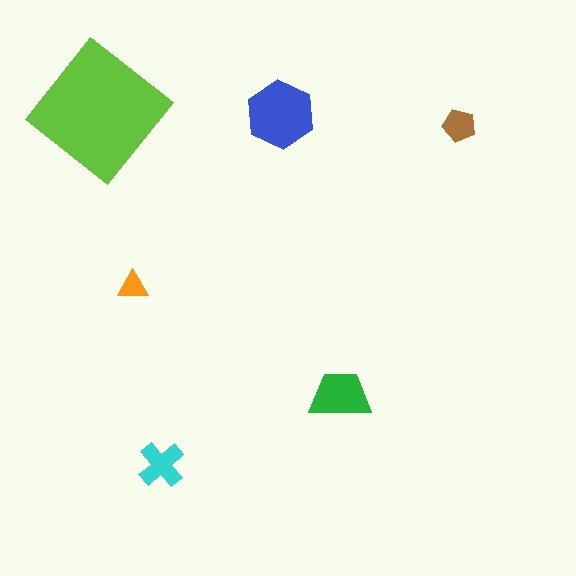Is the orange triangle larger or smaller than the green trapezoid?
Smaller.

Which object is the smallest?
The orange triangle.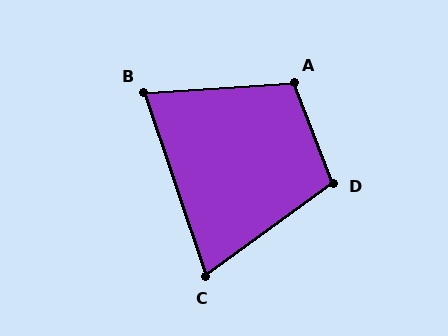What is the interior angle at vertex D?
Approximately 105 degrees (obtuse).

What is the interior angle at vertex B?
Approximately 75 degrees (acute).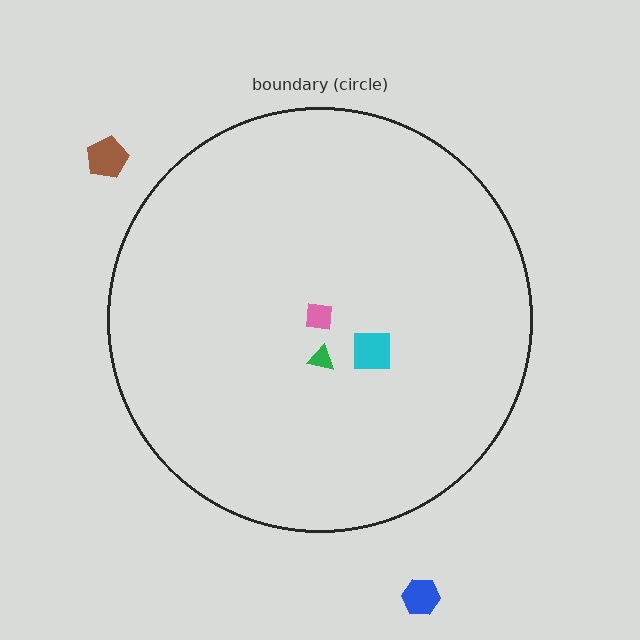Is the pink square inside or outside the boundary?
Inside.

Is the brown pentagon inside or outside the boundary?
Outside.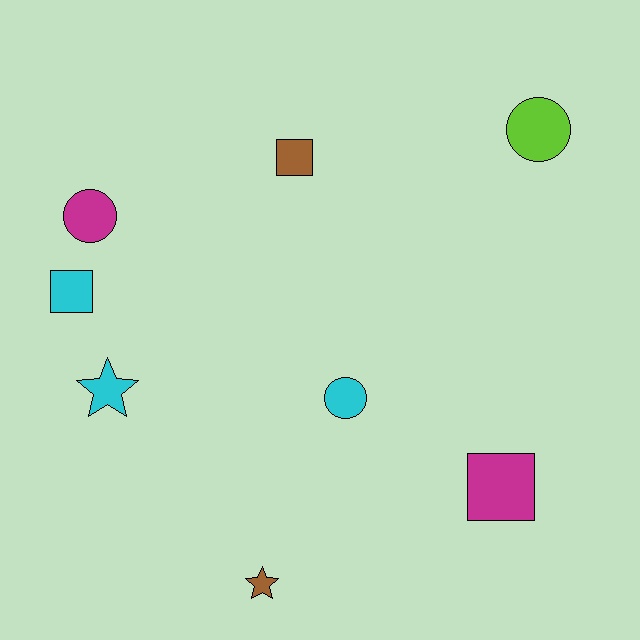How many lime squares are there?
There are no lime squares.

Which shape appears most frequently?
Square, with 3 objects.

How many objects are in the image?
There are 8 objects.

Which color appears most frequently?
Cyan, with 3 objects.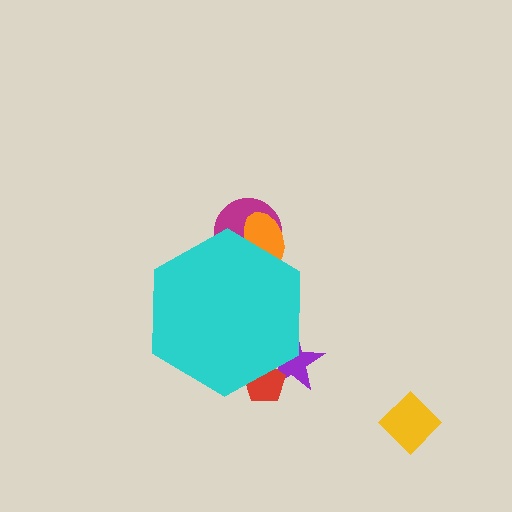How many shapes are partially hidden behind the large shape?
4 shapes are partially hidden.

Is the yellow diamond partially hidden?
No, the yellow diamond is fully visible.